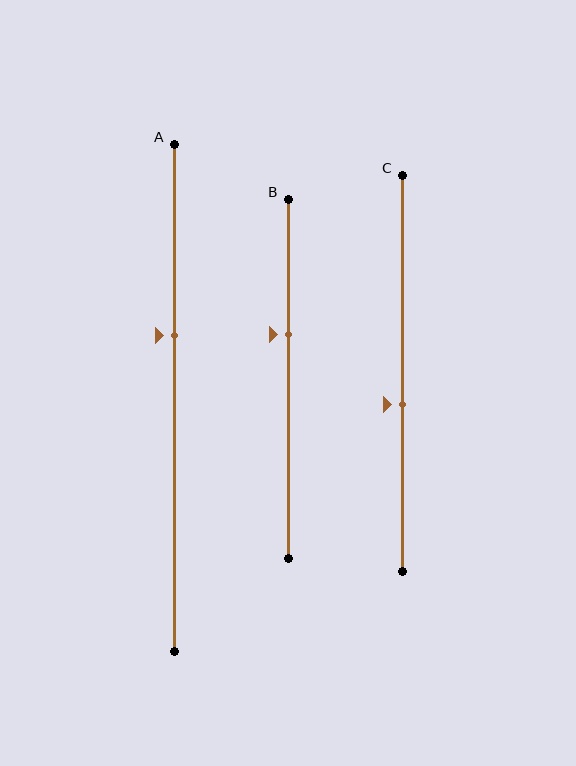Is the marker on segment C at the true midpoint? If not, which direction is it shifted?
No, the marker on segment C is shifted downward by about 8% of the segment length.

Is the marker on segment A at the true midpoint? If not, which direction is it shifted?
No, the marker on segment A is shifted upward by about 12% of the segment length.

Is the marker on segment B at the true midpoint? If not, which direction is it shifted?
No, the marker on segment B is shifted upward by about 12% of the segment length.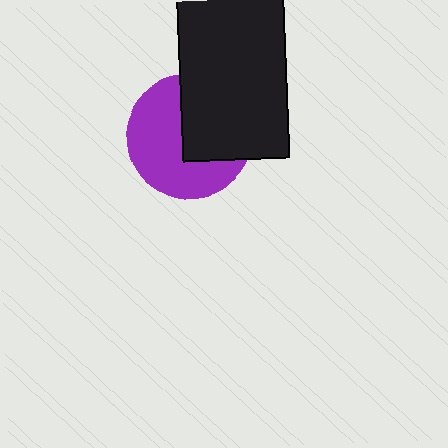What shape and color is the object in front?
The object in front is a black rectangle.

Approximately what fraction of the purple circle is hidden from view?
Roughly 43% of the purple circle is hidden behind the black rectangle.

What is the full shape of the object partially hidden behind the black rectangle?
The partially hidden object is a purple circle.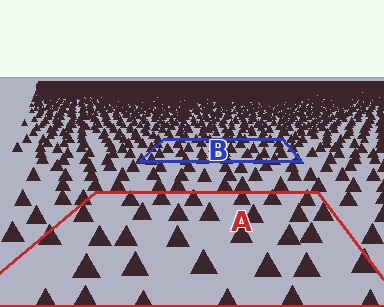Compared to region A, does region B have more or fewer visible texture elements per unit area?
Region B has more texture elements per unit area — they are packed more densely because it is farther away.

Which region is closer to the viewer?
Region A is closer. The texture elements there are larger and more spread out.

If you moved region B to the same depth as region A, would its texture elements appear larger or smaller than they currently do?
They would appear larger. At a closer depth, the same texture elements are projected at a bigger on-screen size.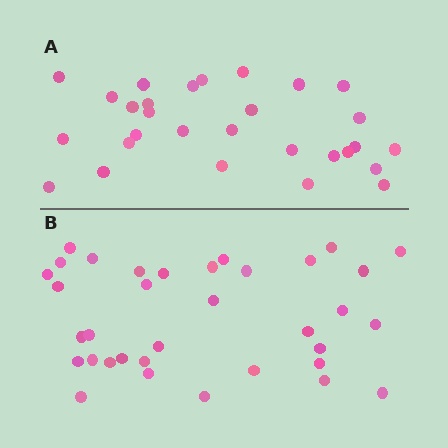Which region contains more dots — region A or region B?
Region B (the bottom region) has more dots.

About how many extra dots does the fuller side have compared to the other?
Region B has about 6 more dots than region A.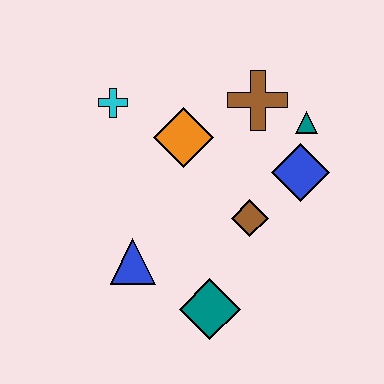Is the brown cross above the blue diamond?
Yes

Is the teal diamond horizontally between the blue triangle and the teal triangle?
Yes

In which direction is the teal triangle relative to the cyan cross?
The teal triangle is to the right of the cyan cross.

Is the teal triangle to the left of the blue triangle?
No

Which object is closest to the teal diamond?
The blue triangle is closest to the teal diamond.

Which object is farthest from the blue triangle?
The teal triangle is farthest from the blue triangle.